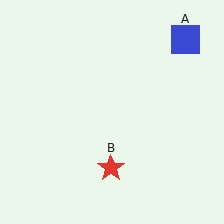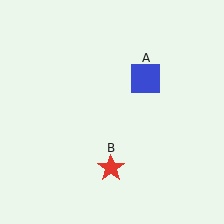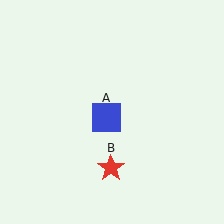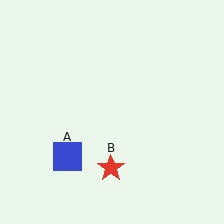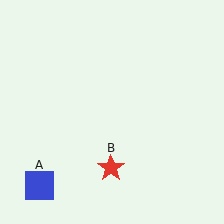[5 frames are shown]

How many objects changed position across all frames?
1 object changed position: blue square (object A).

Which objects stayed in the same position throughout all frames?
Red star (object B) remained stationary.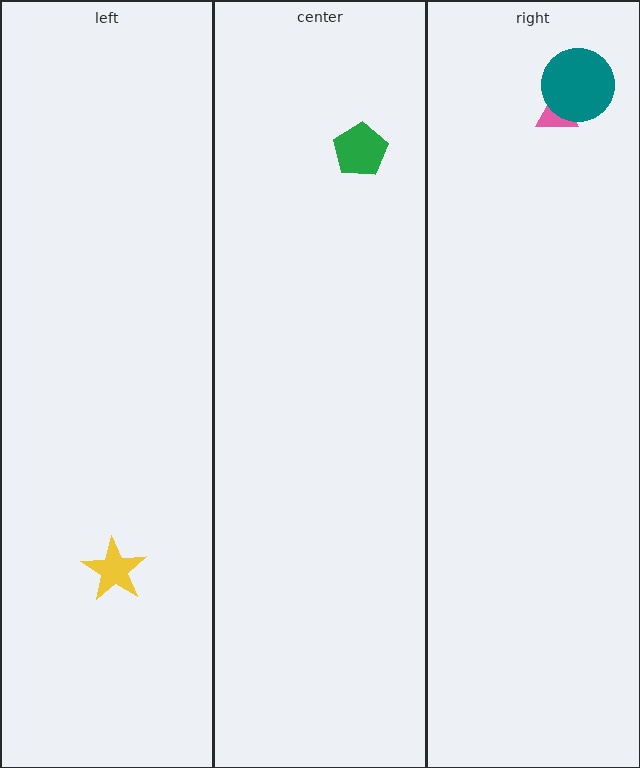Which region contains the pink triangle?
The right region.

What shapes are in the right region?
The pink triangle, the teal circle.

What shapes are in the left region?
The yellow star.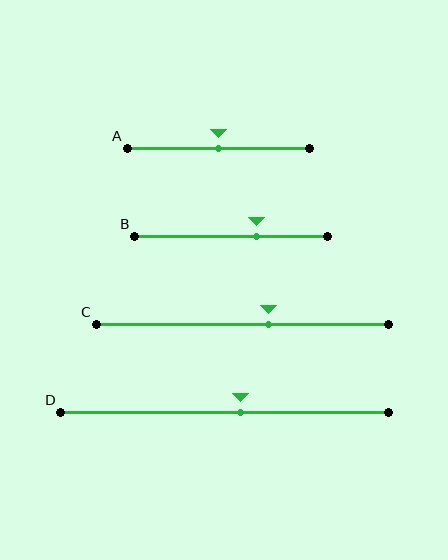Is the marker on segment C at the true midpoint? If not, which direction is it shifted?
No, the marker on segment C is shifted to the right by about 9% of the segment length.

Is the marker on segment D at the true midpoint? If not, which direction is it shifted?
No, the marker on segment D is shifted to the right by about 5% of the segment length.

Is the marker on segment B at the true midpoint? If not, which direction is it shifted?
No, the marker on segment B is shifted to the right by about 13% of the segment length.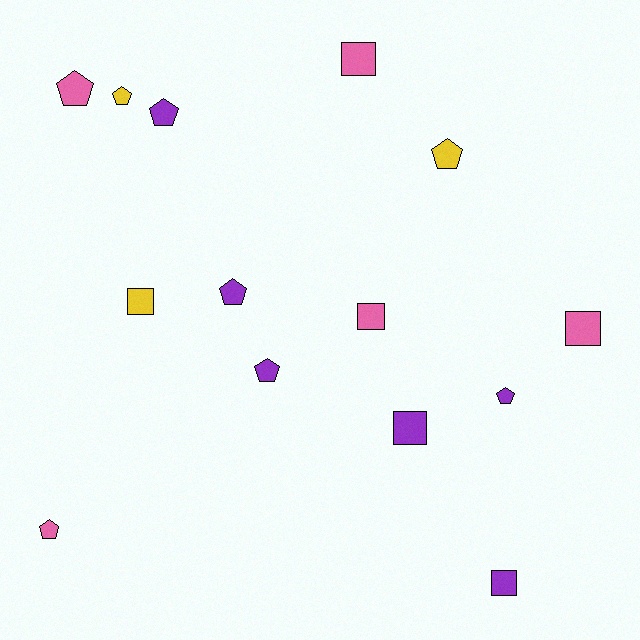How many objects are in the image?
There are 14 objects.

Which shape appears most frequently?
Pentagon, with 8 objects.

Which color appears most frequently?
Purple, with 6 objects.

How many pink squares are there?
There are 3 pink squares.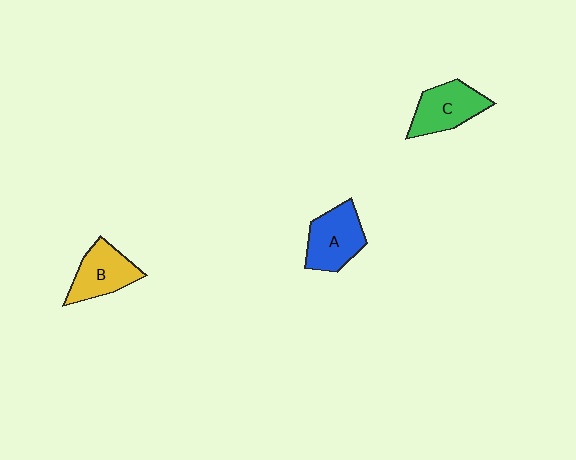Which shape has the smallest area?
Shape B (yellow).